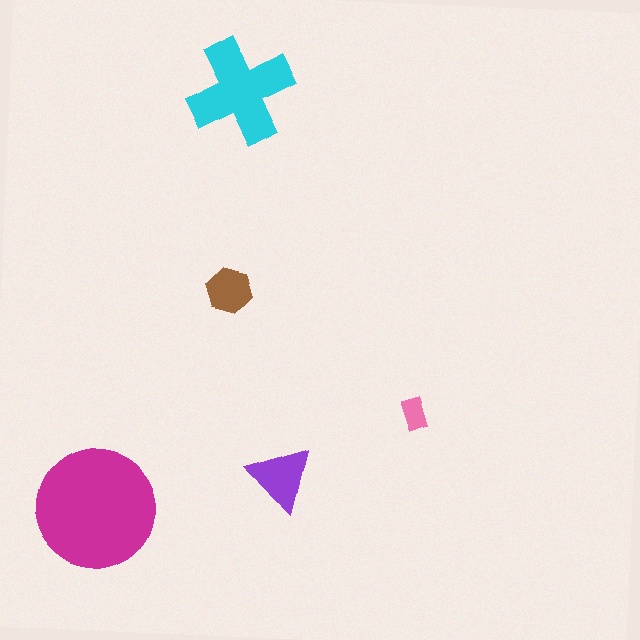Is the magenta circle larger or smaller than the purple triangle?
Larger.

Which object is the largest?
The magenta circle.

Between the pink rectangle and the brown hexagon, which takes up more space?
The brown hexagon.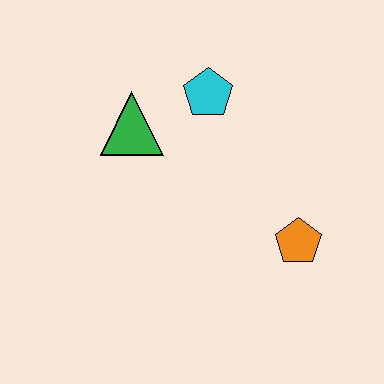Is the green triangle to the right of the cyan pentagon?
No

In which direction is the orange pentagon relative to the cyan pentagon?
The orange pentagon is below the cyan pentagon.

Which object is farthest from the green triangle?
The orange pentagon is farthest from the green triangle.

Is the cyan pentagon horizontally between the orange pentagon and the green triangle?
Yes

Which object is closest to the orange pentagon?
The cyan pentagon is closest to the orange pentagon.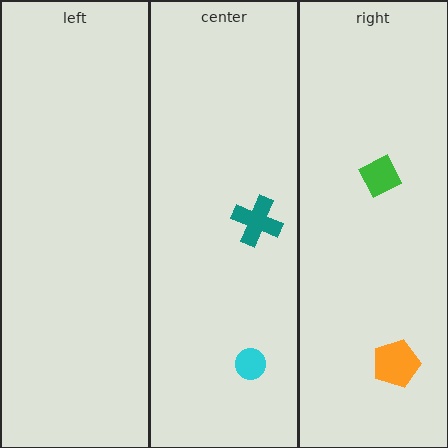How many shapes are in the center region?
2.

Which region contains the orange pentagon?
The right region.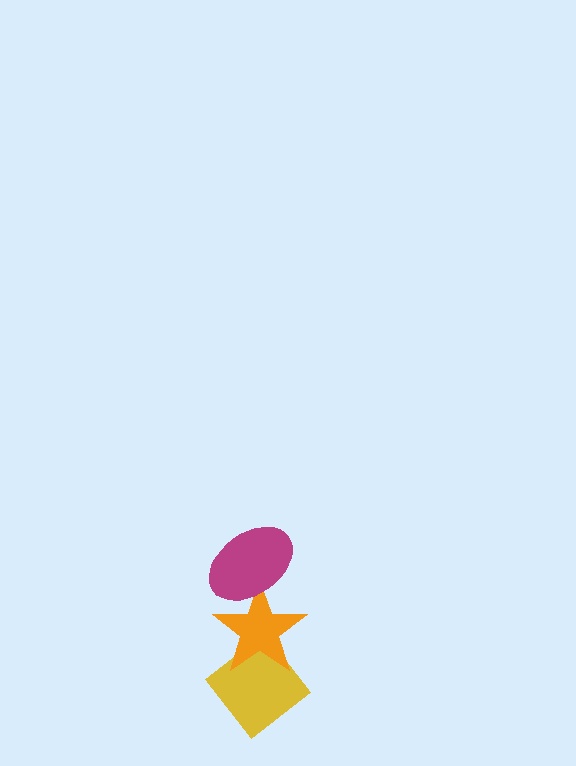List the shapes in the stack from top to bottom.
From top to bottom: the magenta ellipse, the orange star, the yellow diamond.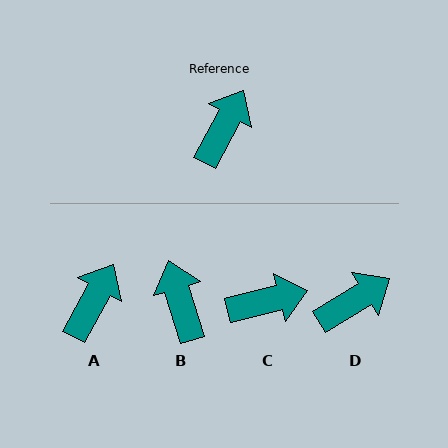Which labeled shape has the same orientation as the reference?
A.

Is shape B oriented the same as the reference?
No, it is off by about 46 degrees.